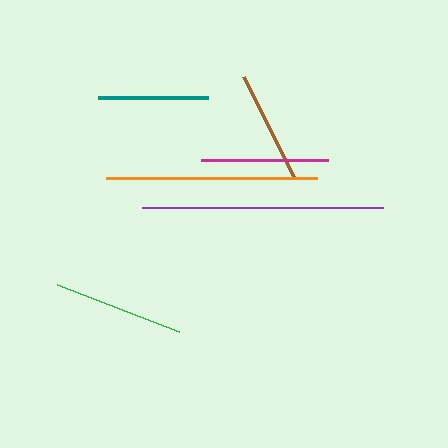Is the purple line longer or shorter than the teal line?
The purple line is longer than the teal line.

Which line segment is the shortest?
The teal line is the shortest at approximately 110 pixels.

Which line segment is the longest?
The purple line is the longest at approximately 241 pixels.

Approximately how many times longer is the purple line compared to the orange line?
The purple line is approximately 1.1 times the length of the orange line.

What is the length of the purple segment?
The purple segment is approximately 241 pixels long.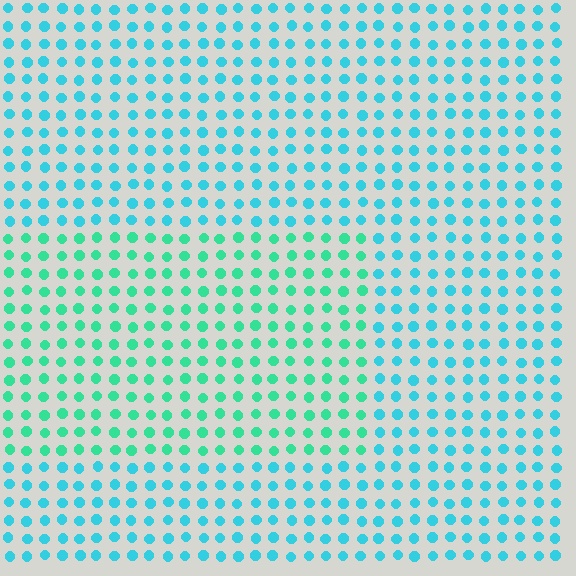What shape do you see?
I see a rectangle.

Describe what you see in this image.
The image is filled with small cyan elements in a uniform arrangement. A rectangle-shaped region is visible where the elements are tinted to a slightly different hue, forming a subtle color boundary.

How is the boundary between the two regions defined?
The boundary is defined purely by a slight shift in hue (about 32 degrees). Spacing, size, and orientation are identical on both sides.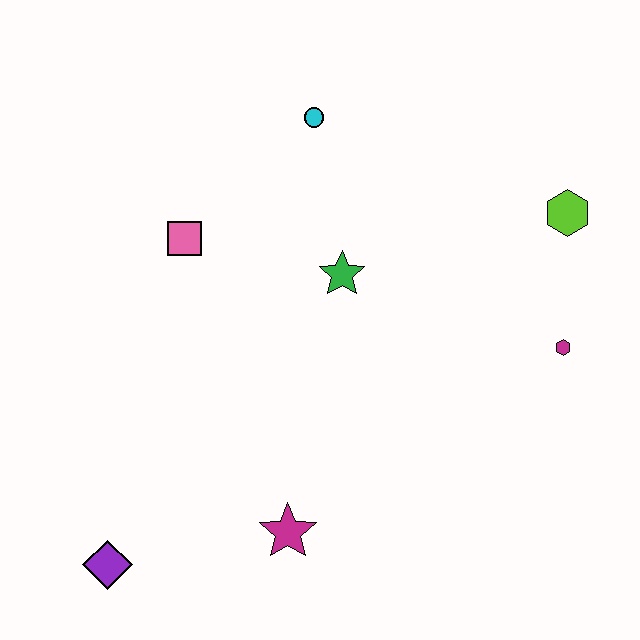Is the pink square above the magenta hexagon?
Yes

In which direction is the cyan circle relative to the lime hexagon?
The cyan circle is to the left of the lime hexagon.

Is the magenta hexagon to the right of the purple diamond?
Yes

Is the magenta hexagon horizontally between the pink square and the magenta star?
No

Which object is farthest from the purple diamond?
The lime hexagon is farthest from the purple diamond.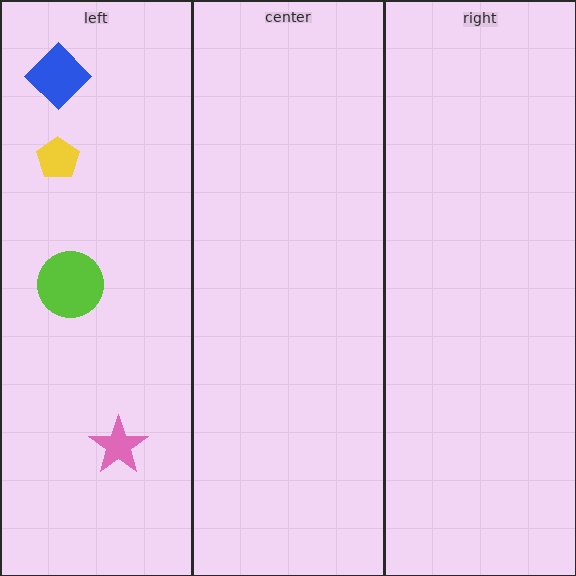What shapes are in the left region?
The lime circle, the yellow pentagon, the pink star, the blue diamond.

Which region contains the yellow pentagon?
The left region.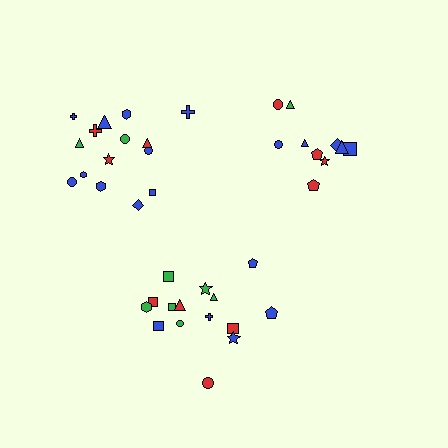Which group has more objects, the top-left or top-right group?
The top-left group.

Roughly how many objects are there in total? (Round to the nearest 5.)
Roughly 40 objects in total.